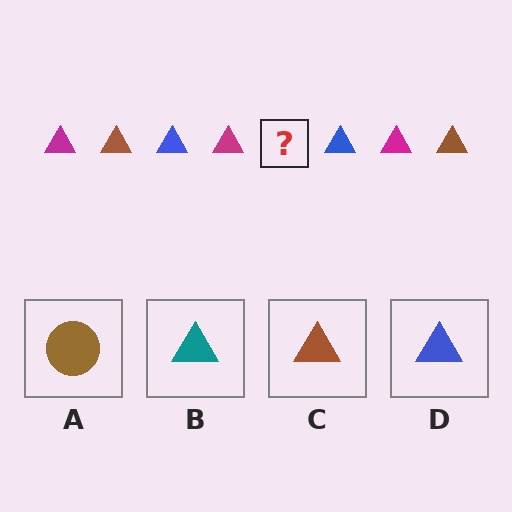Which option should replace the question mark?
Option C.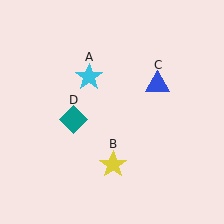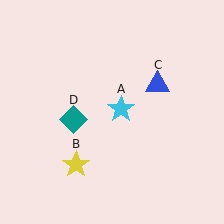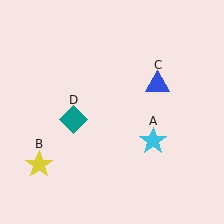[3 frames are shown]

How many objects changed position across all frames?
2 objects changed position: cyan star (object A), yellow star (object B).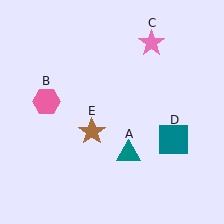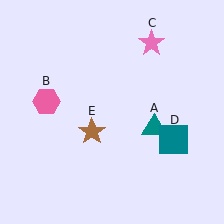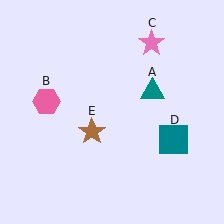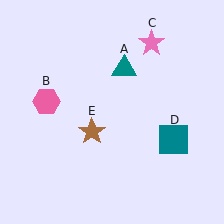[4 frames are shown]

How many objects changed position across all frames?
1 object changed position: teal triangle (object A).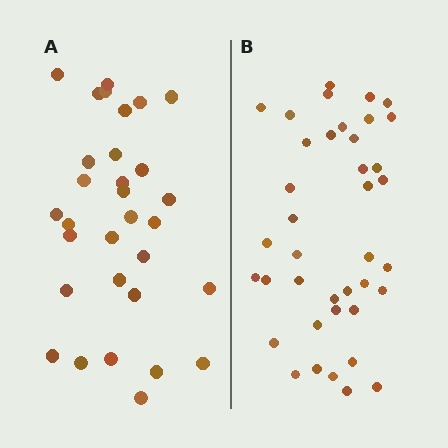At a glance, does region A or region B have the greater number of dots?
Region B (the right region) has more dots.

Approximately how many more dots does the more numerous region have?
Region B has roughly 8 or so more dots than region A.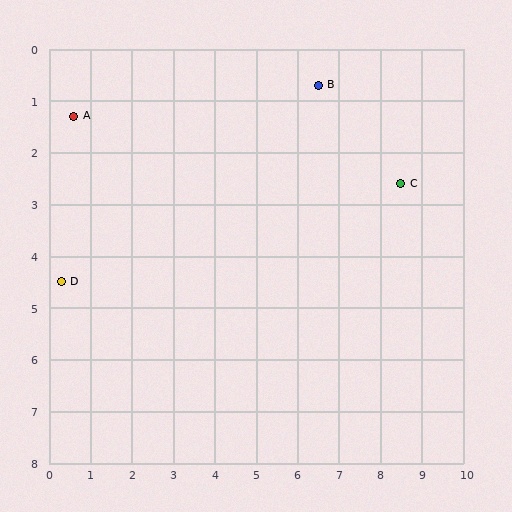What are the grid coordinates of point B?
Point B is at approximately (6.5, 0.7).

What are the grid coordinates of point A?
Point A is at approximately (0.6, 1.3).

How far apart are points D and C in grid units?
Points D and C are about 8.4 grid units apart.